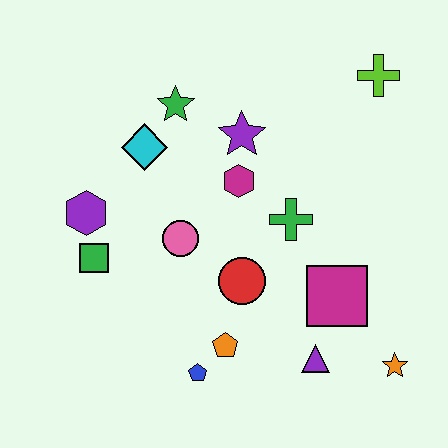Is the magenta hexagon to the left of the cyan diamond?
No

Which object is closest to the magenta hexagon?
The purple star is closest to the magenta hexagon.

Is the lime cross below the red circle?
No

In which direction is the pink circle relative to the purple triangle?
The pink circle is to the left of the purple triangle.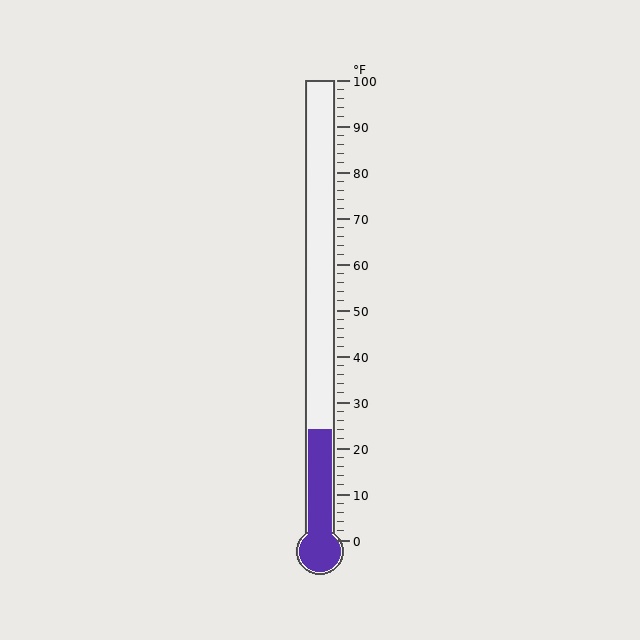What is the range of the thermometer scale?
The thermometer scale ranges from 0°F to 100°F.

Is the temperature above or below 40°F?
The temperature is below 40°F.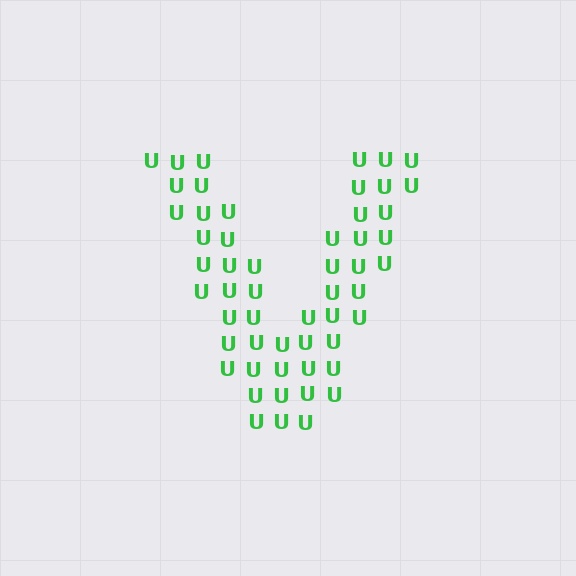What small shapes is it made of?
It is made of small letter U's.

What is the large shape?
The large shape is the letter V.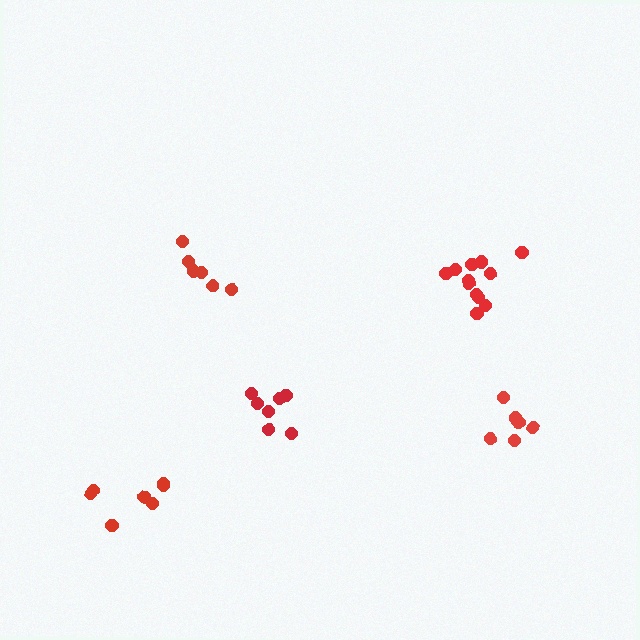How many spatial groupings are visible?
There are 5 spatial groupings.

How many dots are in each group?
Group 1: 7 dots, Group 2: 7 dots, Group 3: 7 dots, Group 4: 12 dots, Group 5: 7 dots (40 total).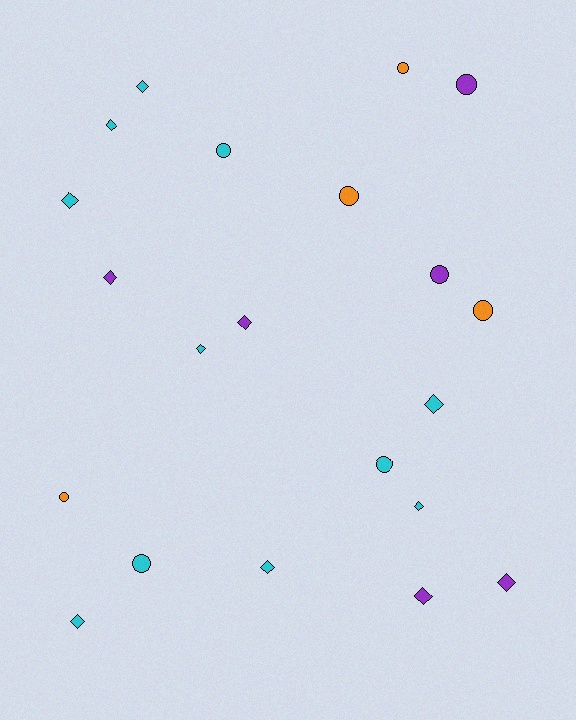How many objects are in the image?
There are 21 objects.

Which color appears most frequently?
Cyan, with 11 objects.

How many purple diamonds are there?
There are 4 purple diamonds.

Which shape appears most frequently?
Diamond, with 12 objects.